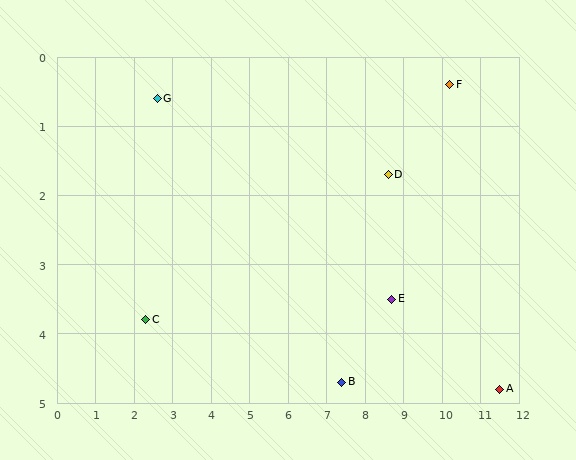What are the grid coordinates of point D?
Point D is at approximately (8.6, 1.7).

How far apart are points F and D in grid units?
Points F and D are about 2.1 grid units apart.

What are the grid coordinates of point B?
Point B is at approximately (7.4, 4.7).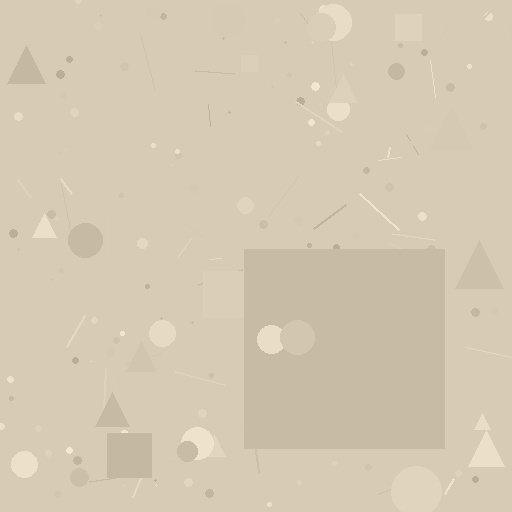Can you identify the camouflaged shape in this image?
The camouflaged shape is a square.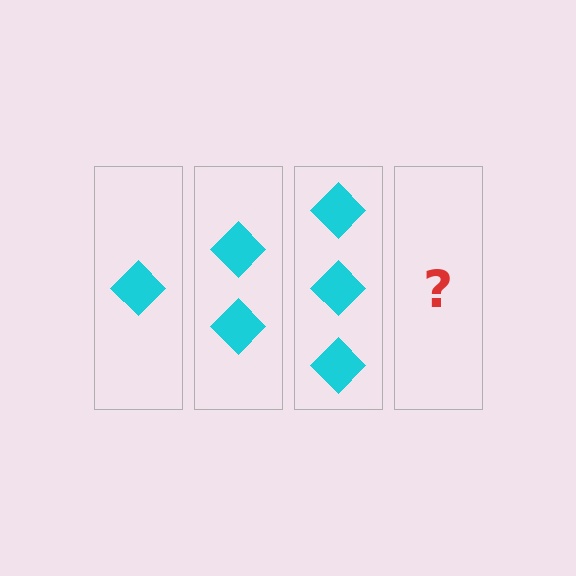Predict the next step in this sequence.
The next step is 4 diamonds.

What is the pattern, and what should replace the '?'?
The pattern is that each step adds one more diamond. The '?' should be 4 diamonds.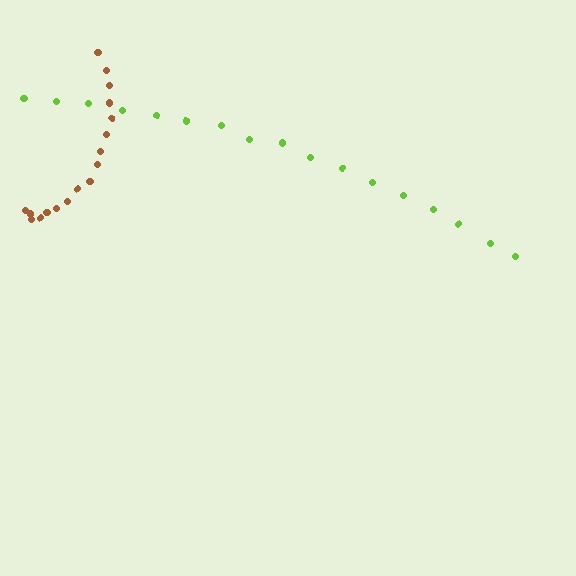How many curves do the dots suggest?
There are 2 distinct paths.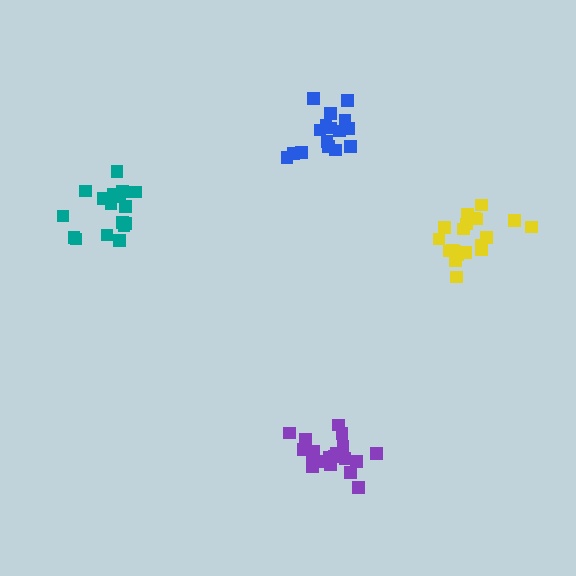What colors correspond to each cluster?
The clusters are colored: yellow, blue, teal, purple.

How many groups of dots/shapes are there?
There are 4 groups.